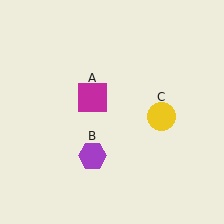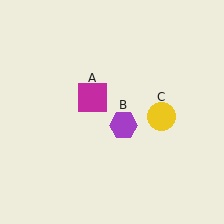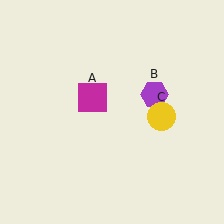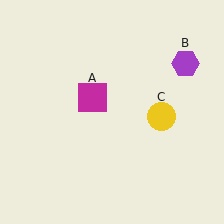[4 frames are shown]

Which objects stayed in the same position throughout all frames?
Magenta square (object A) and yellow circle (object C) remained stationary.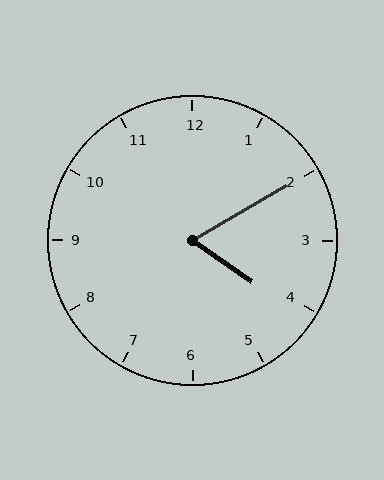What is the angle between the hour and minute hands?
Approximately 65 degrees.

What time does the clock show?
4:10.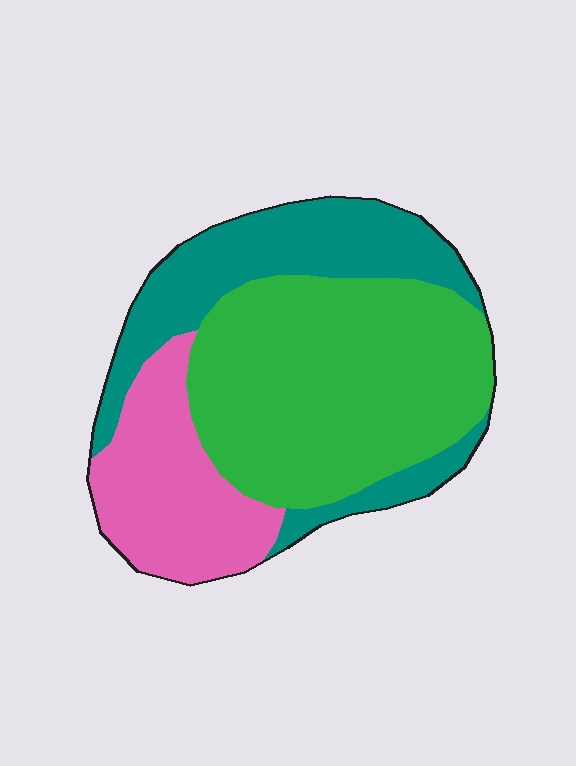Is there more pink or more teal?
Teal.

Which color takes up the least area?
Pink, at roughly 20%.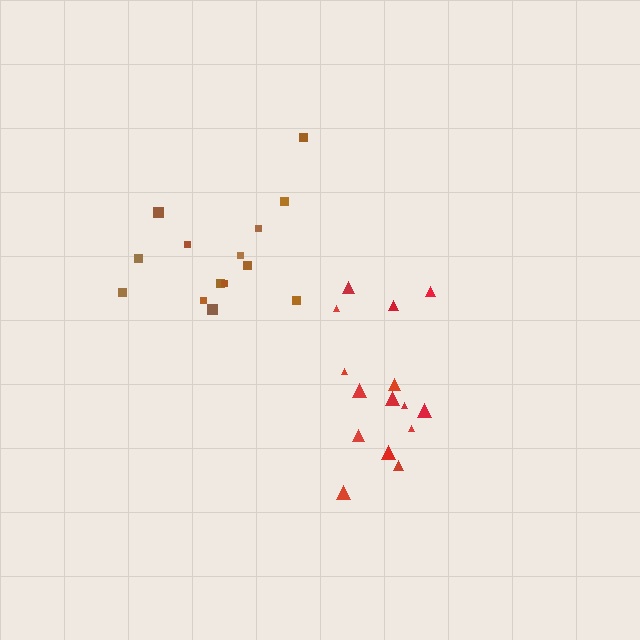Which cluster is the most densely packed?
Red.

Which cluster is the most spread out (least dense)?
Brown.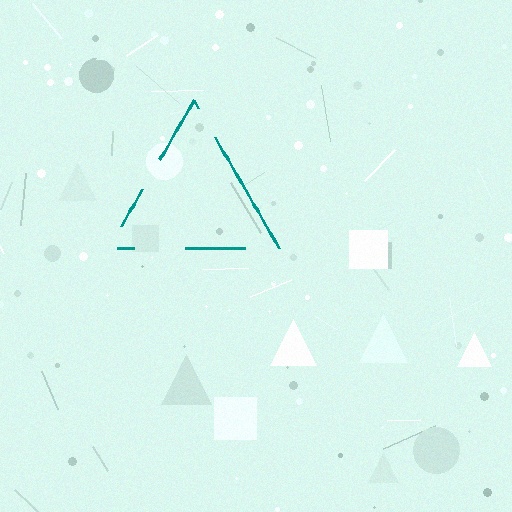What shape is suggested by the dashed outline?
The dashed outline suggests a triangle.